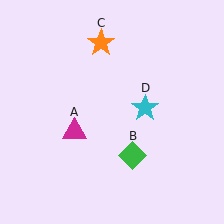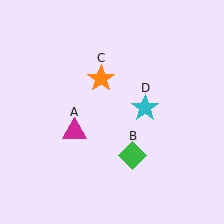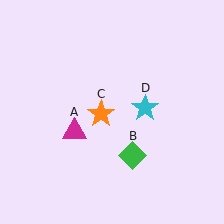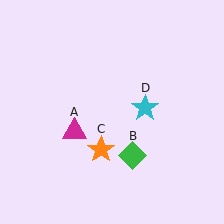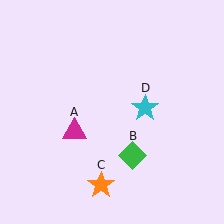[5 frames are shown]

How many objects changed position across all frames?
1 object changed position: orange star (object C).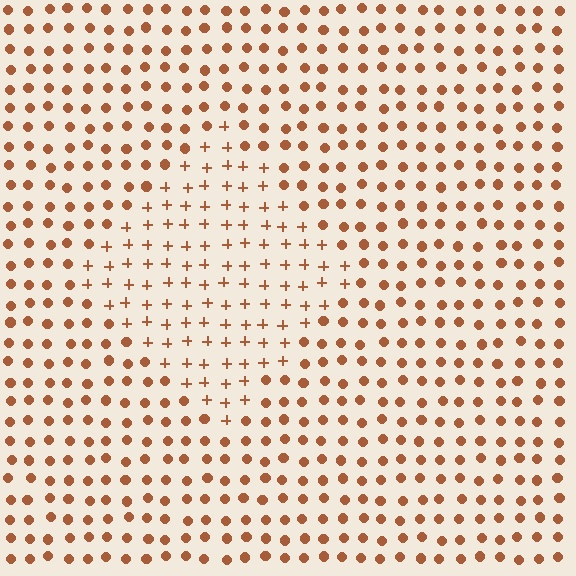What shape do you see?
I see a diamond.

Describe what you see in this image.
The image is filled with small brown elements arranged in a uniform grid. A diamond-shaped region contains plus signs, while the surrounding area contains circles. The boundary is defined purely by the change in element shape.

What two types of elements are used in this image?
The image uses plus signs inside the diamond region and circles outside it.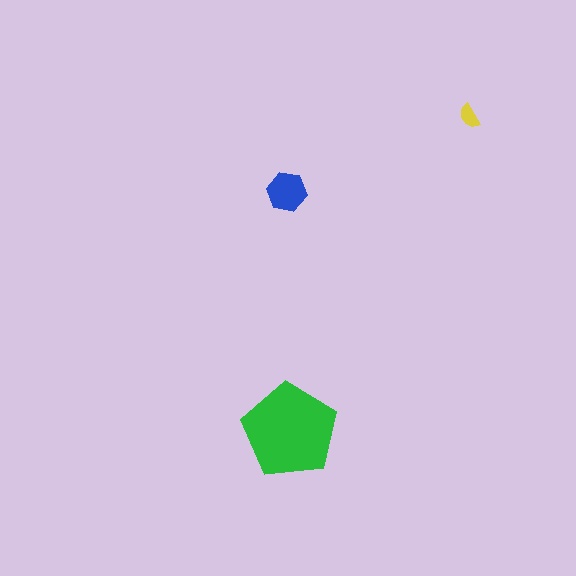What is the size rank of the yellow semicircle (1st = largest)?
3rd.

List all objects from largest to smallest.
The green pentagon, the blue hexagon, the yellow semicircle.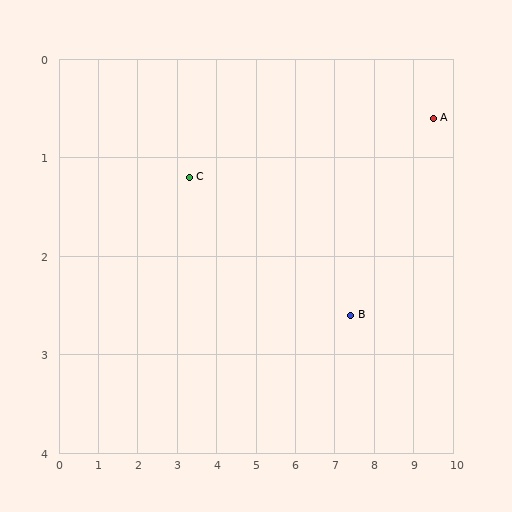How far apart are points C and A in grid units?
Points C and A are about 6.2 grid units apart.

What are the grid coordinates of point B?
Point B is at approximately (7.4, 2.6).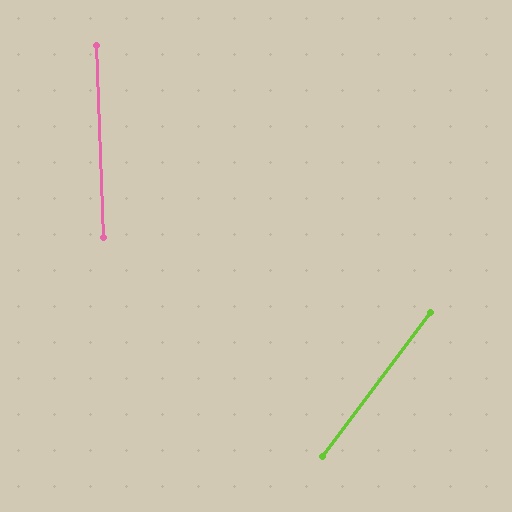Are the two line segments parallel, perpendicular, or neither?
Neither parallel nor perpendicular — they differ by about 39°.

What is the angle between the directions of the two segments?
Approximately 39 degrees.